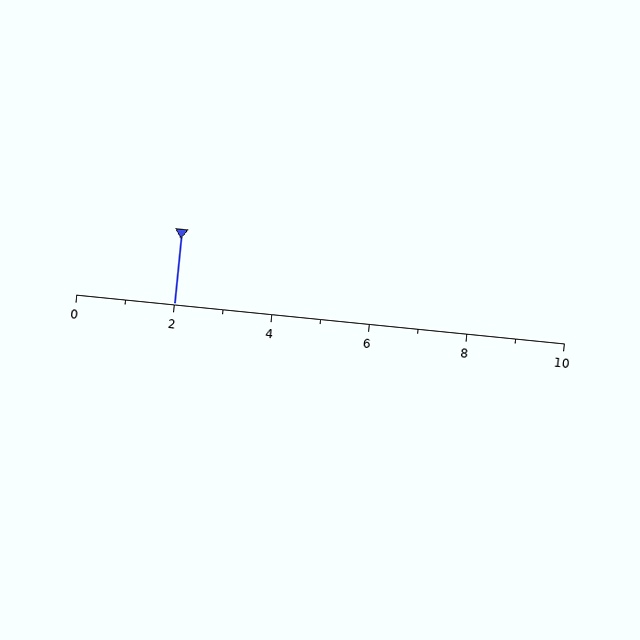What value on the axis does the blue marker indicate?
The marker indicates approximately 2.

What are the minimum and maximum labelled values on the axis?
The axis runs from 0 to 10.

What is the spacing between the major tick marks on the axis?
The major ticks are spaced 2 apart.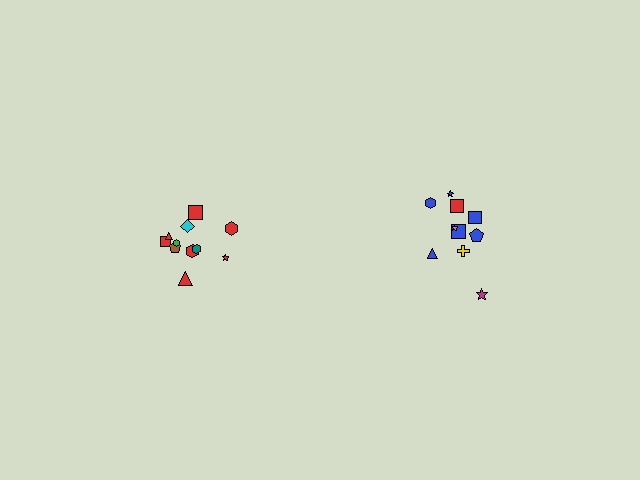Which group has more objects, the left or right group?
The left group.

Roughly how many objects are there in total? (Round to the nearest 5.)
Roughly 20 objects in total.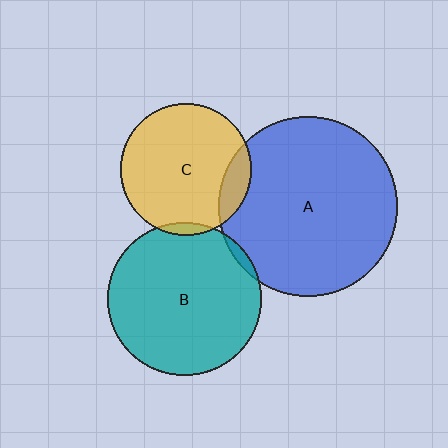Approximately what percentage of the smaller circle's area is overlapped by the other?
Approximately 5%.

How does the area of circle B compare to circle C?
Approximately 1.4 times.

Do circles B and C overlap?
Yes.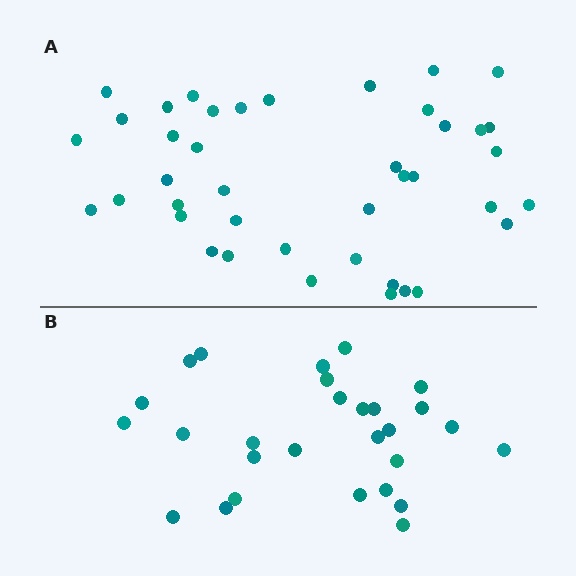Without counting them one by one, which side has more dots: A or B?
Region A (the top region) has more dots.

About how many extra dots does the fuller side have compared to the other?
Region A has approximately 15 more dots than region B.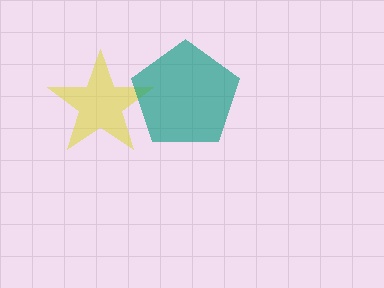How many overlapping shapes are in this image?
There are 2 overlapping shapes in the image.